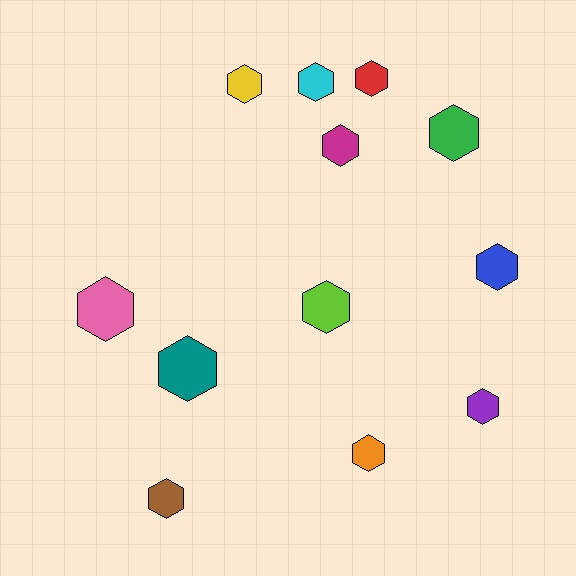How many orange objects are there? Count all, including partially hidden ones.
There is 1 orange object.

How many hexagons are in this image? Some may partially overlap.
There are 12 hexagons.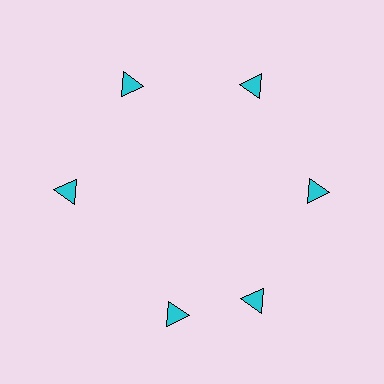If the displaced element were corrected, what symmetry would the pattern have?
It would have 6-fold rotational symmetry — the pattern would map onto itself every 60 degrees.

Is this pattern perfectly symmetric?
No. The 6 cyan triangles are arranged in a ring, but one element near the 7 o'clock position is rotated out of alignment along the ring, breaking the 6-fold rotational symmetry.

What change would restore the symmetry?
The symmetry would be restored by rotating it back into even spacing with its neighbors so that all 6 triangles sit at equal angles and equal distance from the center.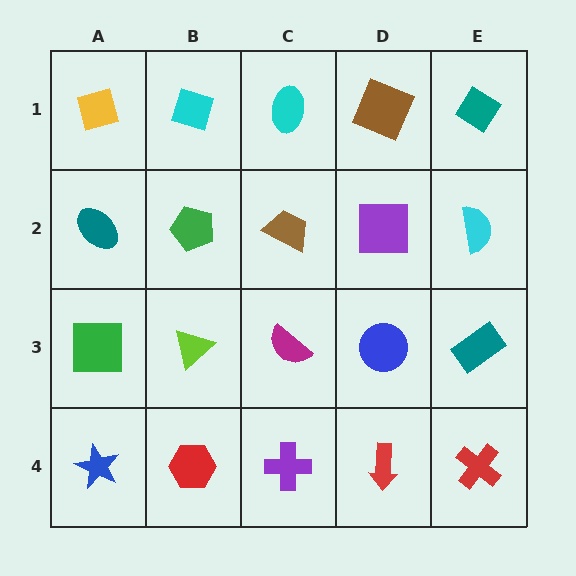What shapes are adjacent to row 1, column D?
A purple square (row 2, column D), a cyan ellipse (row 1, column C), a teal diamond (row 1, column E).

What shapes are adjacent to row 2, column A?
A yellow square (row 1, column A), a green square (row 3, column A), a green pentagon (row 2, column B).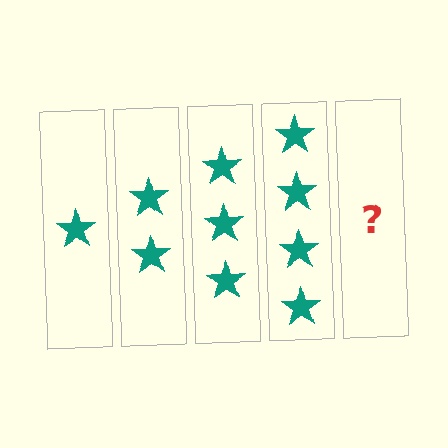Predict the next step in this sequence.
The next step is 5 stars.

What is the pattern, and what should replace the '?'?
The pattern is that each step adds one more star. The '?' should be 5 stars.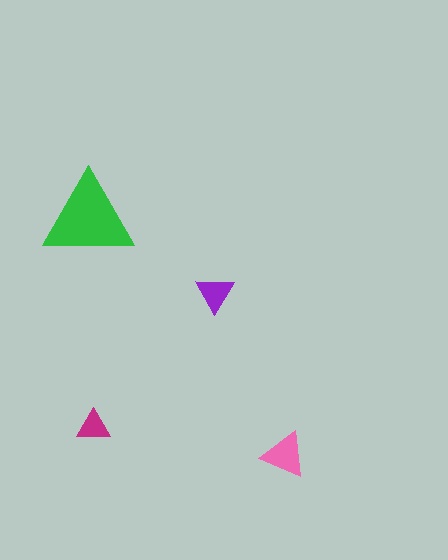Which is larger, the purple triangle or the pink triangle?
The pink one.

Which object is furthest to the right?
The pink triangle is rightmost.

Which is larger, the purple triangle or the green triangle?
The green one.